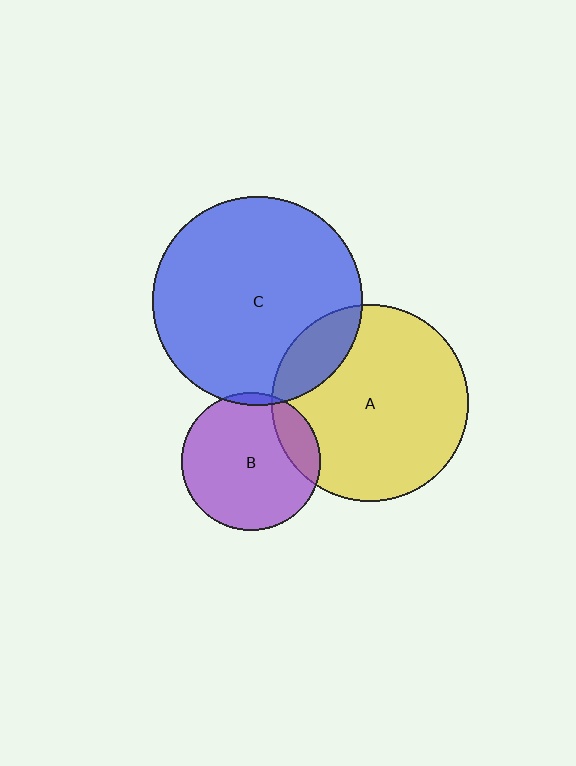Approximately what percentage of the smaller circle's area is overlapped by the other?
Approximately 15%.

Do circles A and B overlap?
Yes.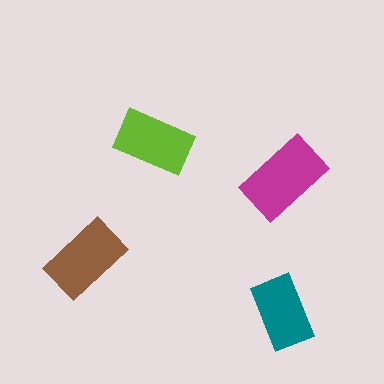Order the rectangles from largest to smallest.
the magenta one, the brown one, the lime one, the teal one.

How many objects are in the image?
There are 4 objects in the image.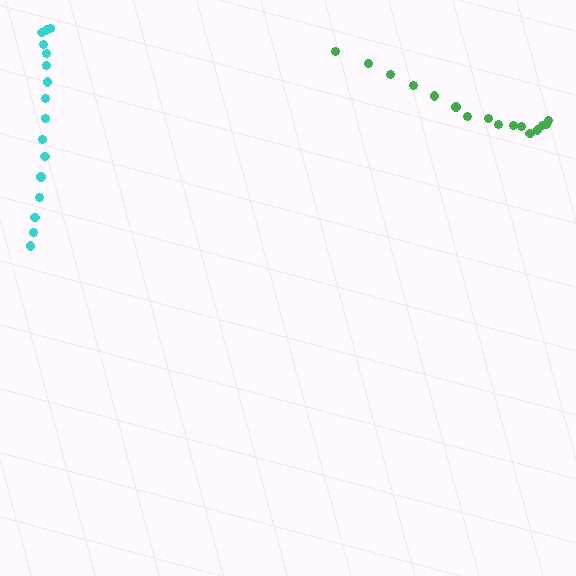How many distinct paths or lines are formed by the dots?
There are 2 distinct paths.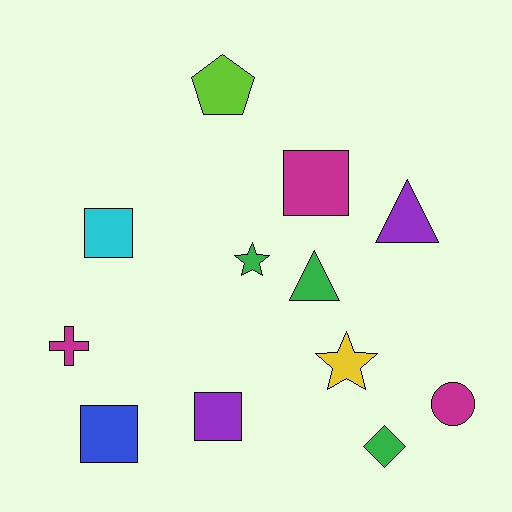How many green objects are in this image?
There are 3 green objects.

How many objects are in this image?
There are 12 objects.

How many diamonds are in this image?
There is 1 diamond.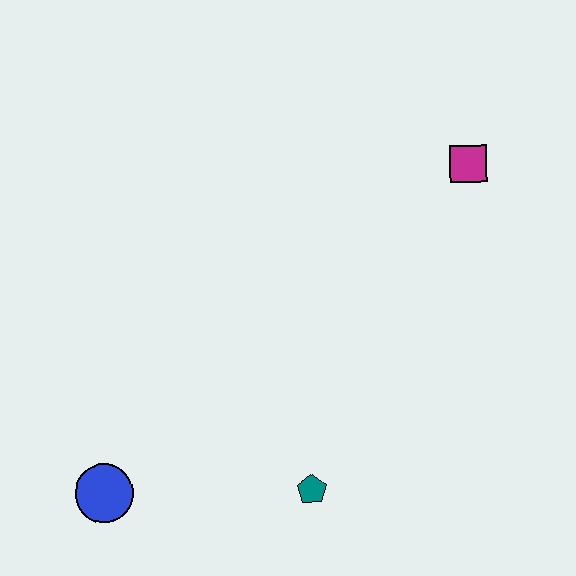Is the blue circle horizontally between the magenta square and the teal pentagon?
No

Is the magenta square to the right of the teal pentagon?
Yes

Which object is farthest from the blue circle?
The magenta square is farthest from the blue circle.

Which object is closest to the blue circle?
The teal pentagon is closest to the blue circle.